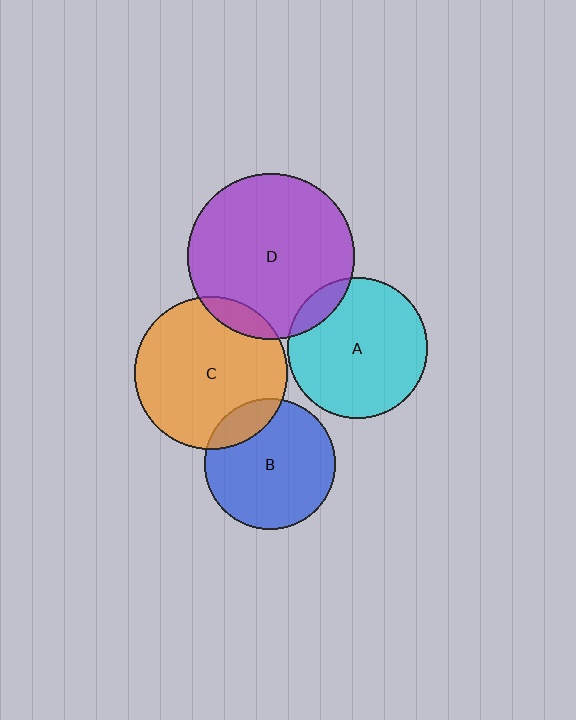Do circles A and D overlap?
Yes.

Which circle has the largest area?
Circle D (purple).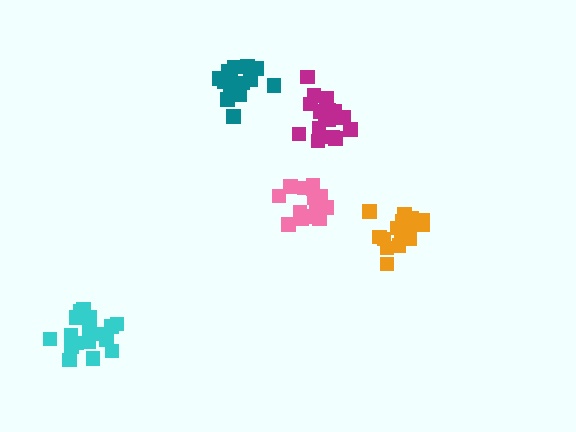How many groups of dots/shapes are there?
There are 5 groups.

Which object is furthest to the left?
The cyan cluster is leftmost.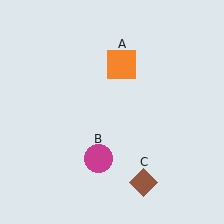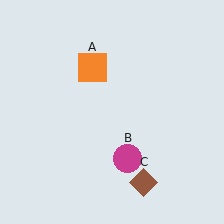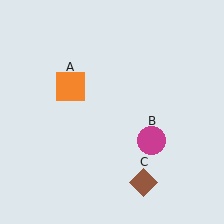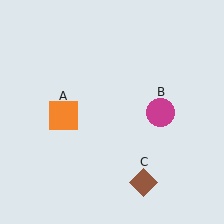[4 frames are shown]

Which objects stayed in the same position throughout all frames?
Brown diamond (object C) remained stationary.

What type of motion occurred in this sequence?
The orange square (object A), magenta circle (object B) rotated counterclockwise around the center of the scene.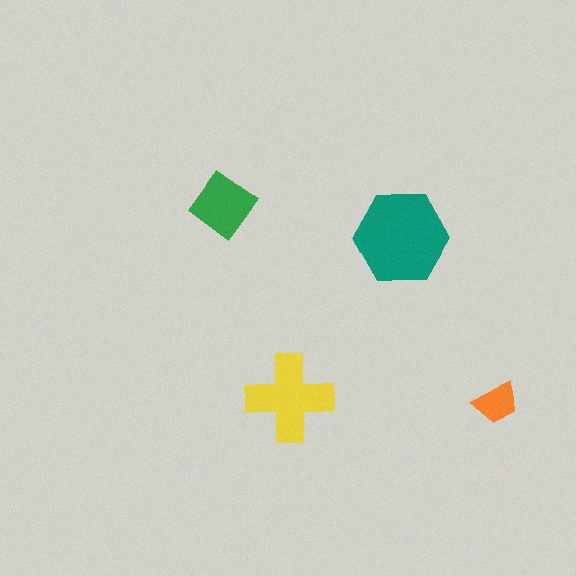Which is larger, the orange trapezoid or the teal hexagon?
The teal hexagon.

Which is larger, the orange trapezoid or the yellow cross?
The yellow cross.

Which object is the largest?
The teal hexagon.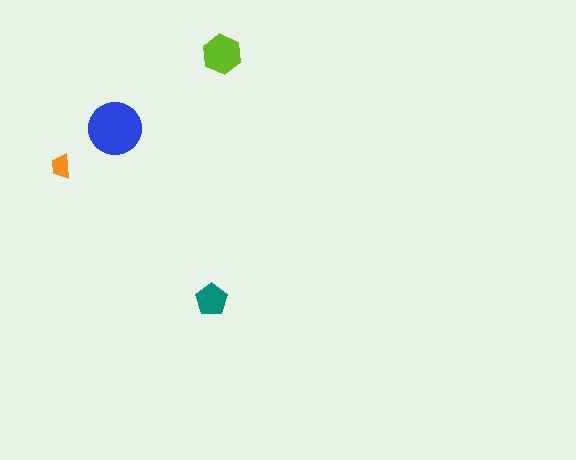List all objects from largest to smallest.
The blue circle, the lime hexagon, the teal pentagon, the orange trapezoid.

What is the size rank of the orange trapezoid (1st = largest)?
4th.